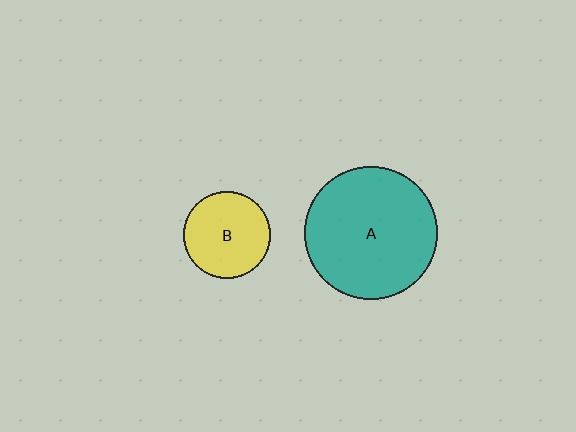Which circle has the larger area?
Circle A (teal).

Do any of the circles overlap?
No, none of the circles overlap.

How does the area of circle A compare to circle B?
Approximately 2.3 times.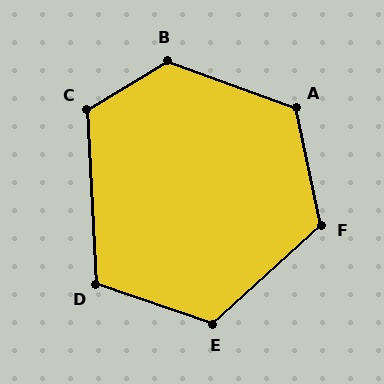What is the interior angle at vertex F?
Approximately 120 degrees (obtuse).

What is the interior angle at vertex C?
Approximately 118 degrees (obtuse).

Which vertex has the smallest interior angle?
D, at approximately 111 degrees.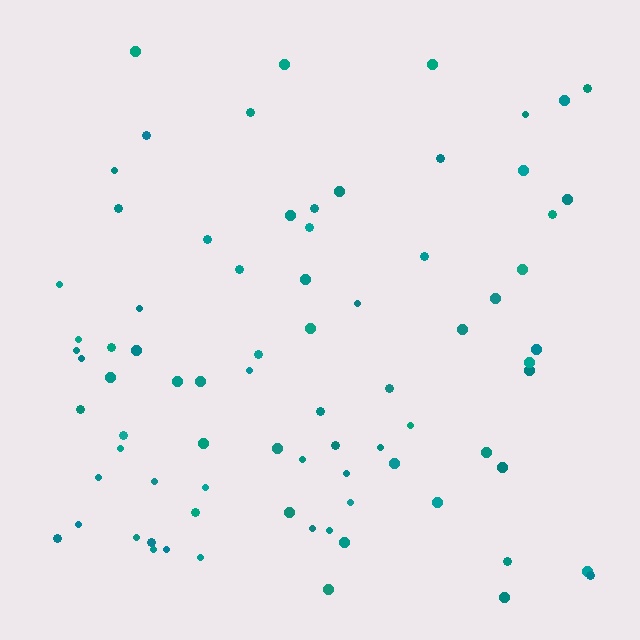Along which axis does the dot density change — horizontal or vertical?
Vertical.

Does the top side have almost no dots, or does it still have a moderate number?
Still a moderate number, just noticeably fewer than the bottom.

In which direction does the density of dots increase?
From top to bottom, with the bottom side densest.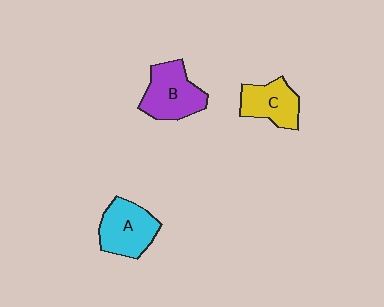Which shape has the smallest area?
Shape C (yellow).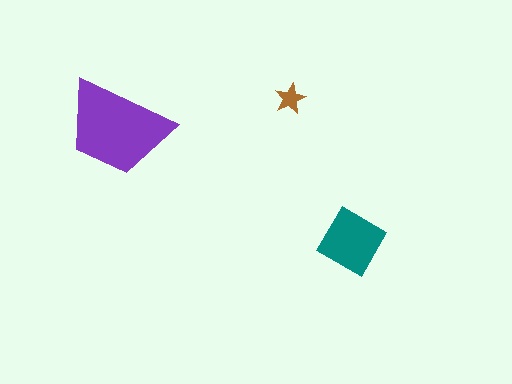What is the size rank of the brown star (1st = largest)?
3rd.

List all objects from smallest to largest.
The brown star, the teal diamond, the purple trapezoid.